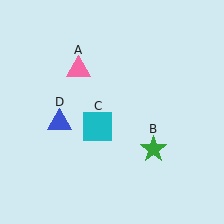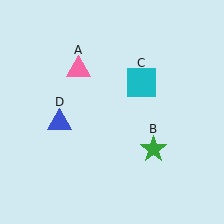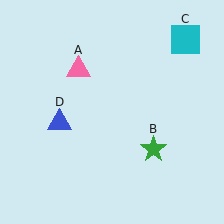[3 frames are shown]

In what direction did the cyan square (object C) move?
The cyan square (object C) moved up and to the right.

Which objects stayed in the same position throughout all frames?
Pink triangle (object A) and green star (object B) and blue triangle (object D) remained stationary.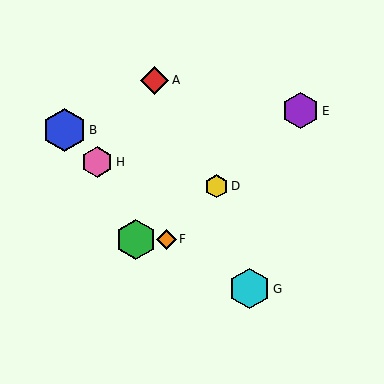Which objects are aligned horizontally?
Objects C, F are aligned horizontally.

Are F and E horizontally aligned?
No, F is at y≈239 and E is at y≈111.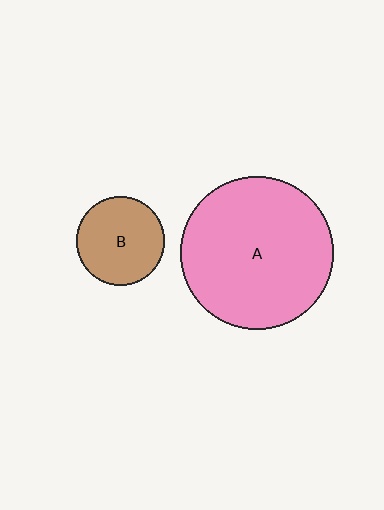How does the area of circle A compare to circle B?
Approximately 3.0 times.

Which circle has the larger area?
Circle A (pink).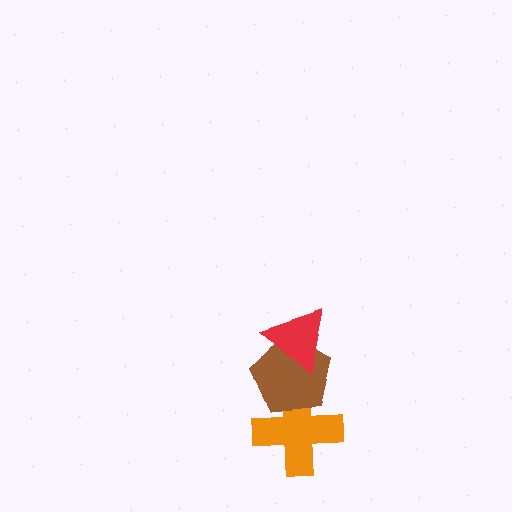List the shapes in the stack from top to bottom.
From top to bottom: the red triangle, the brown pentagon, the orange cross.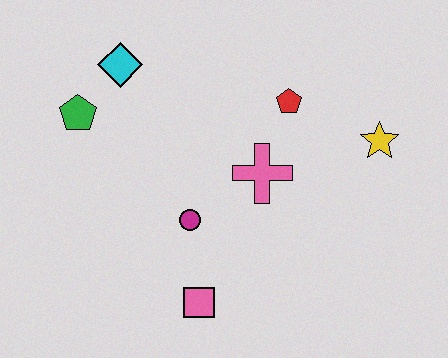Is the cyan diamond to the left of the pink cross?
Yes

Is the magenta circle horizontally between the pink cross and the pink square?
No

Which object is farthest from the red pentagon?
The pink square is farthest from the red pentagon.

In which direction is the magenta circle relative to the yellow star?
The magenta circle is to the left of the yellow star.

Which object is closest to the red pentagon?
The pink cross is closest to the red pentagon.